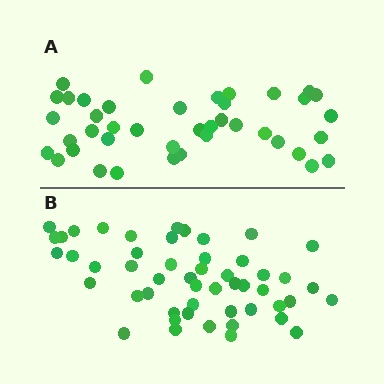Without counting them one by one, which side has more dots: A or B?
Region B (the bottom region) has more dots.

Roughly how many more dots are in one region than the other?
Region B has roughly 10 or so more dots than region A.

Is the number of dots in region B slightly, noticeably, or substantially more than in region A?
Region B has only slightly more — the two regions are fairly close. The ratio is roughly 1.2 to 1.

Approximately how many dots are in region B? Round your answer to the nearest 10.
About 50 dots. (The exact count is 51, which rounds to 50.)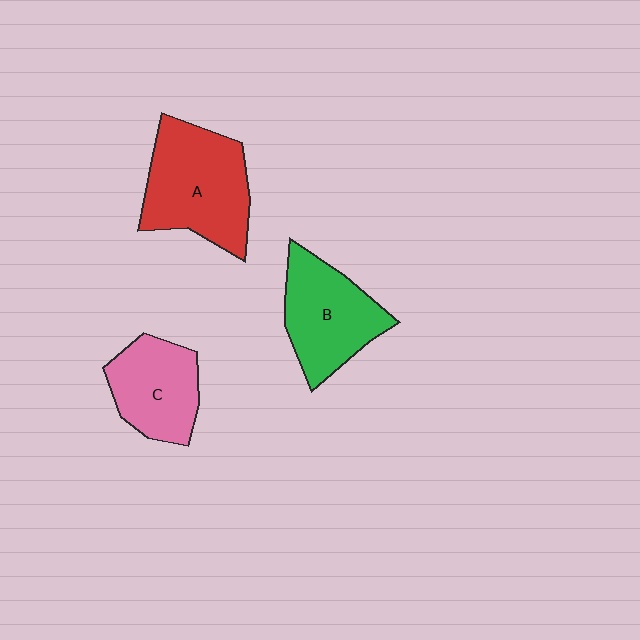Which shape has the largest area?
Shape A (red).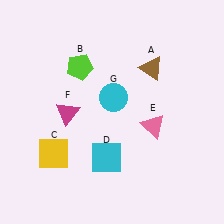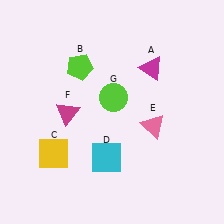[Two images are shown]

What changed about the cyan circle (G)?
In Image 1, G is cyan. In Image 2, it changed to lime.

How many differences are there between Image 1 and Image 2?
There are 2 differences between the two images.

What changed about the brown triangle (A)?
In Image 1, A is brown. In Image 2, it changed to magenta.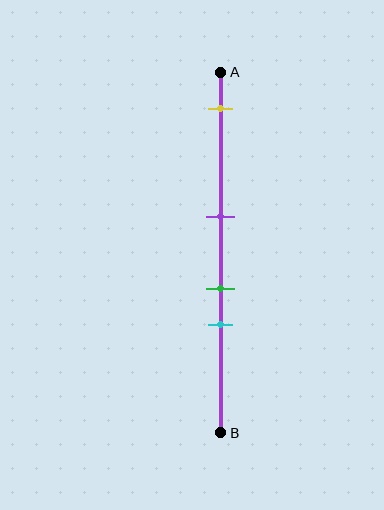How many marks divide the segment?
There are 4 marks dividing the segment.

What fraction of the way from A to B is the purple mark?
The purple mark is approximately 40% (0.4) of the way from A to B.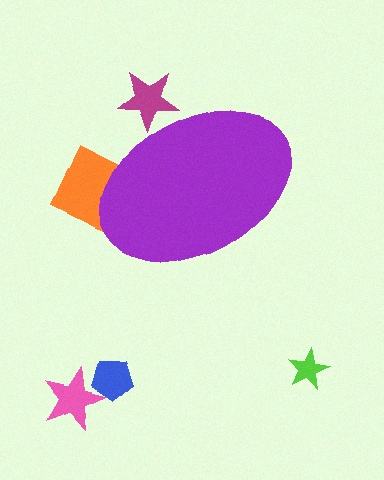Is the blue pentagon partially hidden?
No, the blue pentagon is fully visible.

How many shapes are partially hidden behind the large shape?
2 shapes are partially hidden.